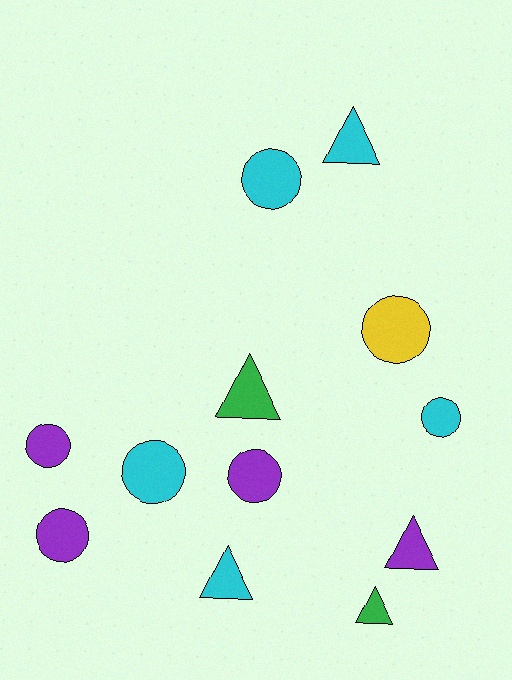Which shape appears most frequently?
Circle, with 7 objects.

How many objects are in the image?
There are 12 objects.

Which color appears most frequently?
Cyan, with 5 objects.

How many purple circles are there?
There are 3 purple circles.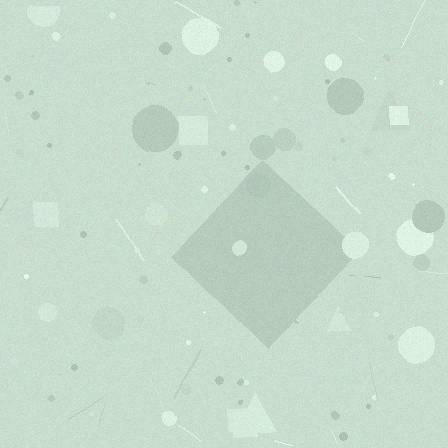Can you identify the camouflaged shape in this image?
The camouflaged shape is a diamond.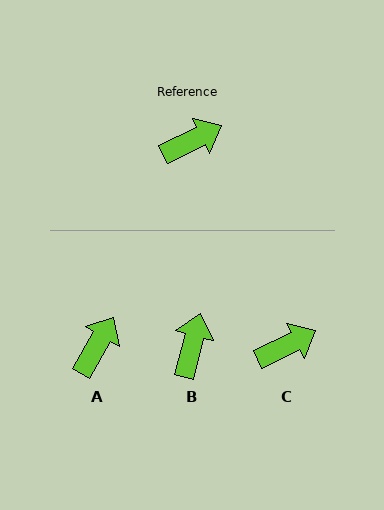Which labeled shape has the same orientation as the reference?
C.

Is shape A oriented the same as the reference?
No, it is off by about 33 degrees.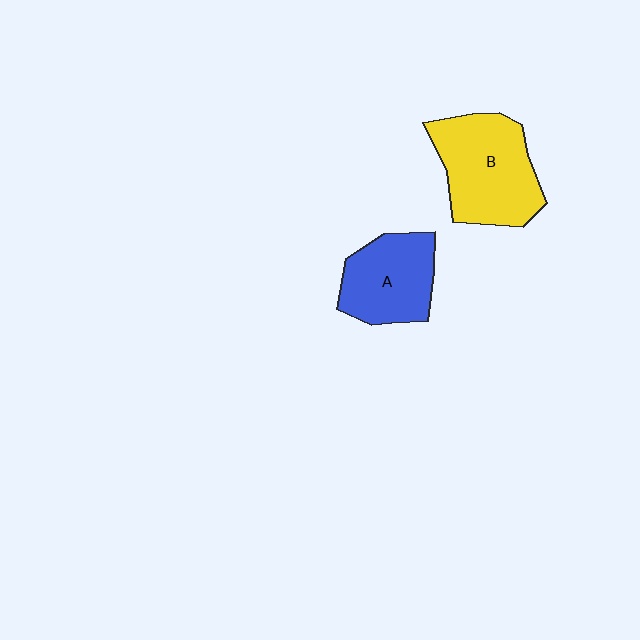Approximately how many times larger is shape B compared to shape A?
Approximately 1.3 times.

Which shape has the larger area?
Shape B (yellow).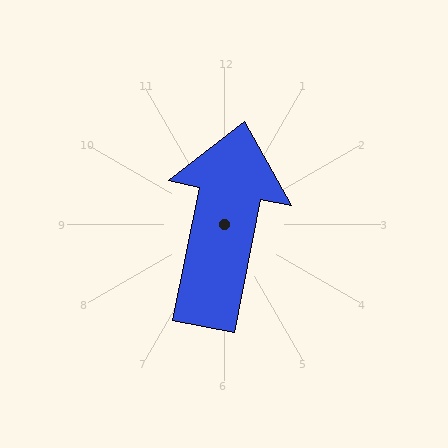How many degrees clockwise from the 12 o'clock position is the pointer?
Approximately 11 degrees.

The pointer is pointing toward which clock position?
Roughly 12 o'clock.